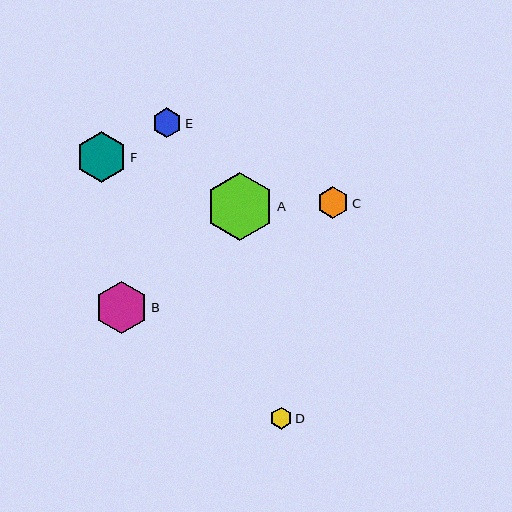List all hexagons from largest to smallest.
From largest to smallest: A, B, F, C, E, D.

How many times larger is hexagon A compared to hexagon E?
Hexagon A is approximately 2.3 times the size of hexagon E.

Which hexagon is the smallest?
Hexagon D is the smallest with a size of approximately 22 pixels.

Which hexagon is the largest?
Hexagon A is the largest with a size of approximately 69 pixels.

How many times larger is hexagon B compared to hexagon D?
Hexagon B is approximately 2.3 times the size of hexagon D.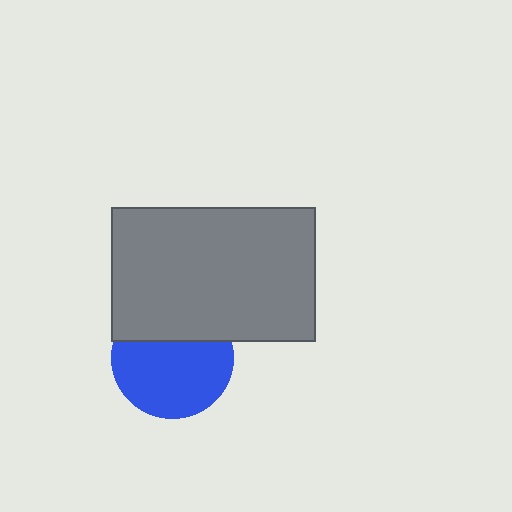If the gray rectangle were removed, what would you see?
You would see the complete blue circle.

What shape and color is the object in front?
The object in front is a gray rectangle.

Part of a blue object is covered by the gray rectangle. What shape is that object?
It is a circle.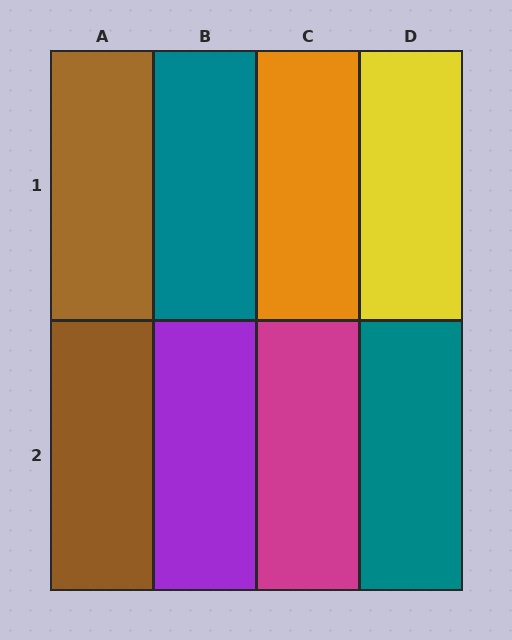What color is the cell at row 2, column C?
Magenta.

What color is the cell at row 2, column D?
Teal.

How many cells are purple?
1 cell is purple.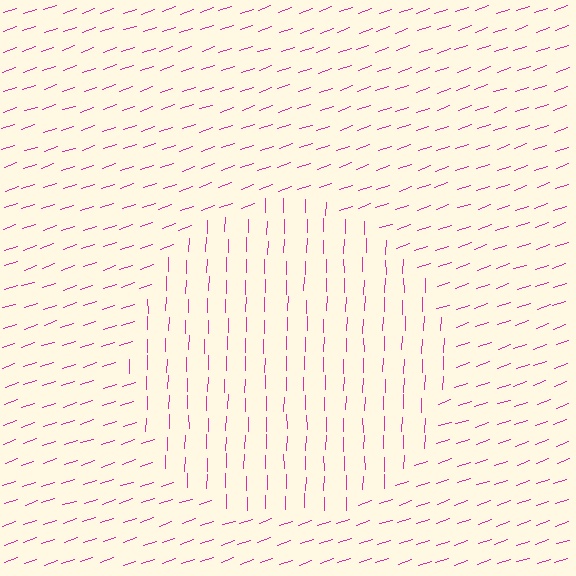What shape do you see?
I see a circle.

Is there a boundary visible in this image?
Yes, there is a texture boundary formed by a change in line orientation.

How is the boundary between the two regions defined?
The boundary is defined purely by a change in line orientation (approximately 70 degrees difference). All lines are the same color and thickness.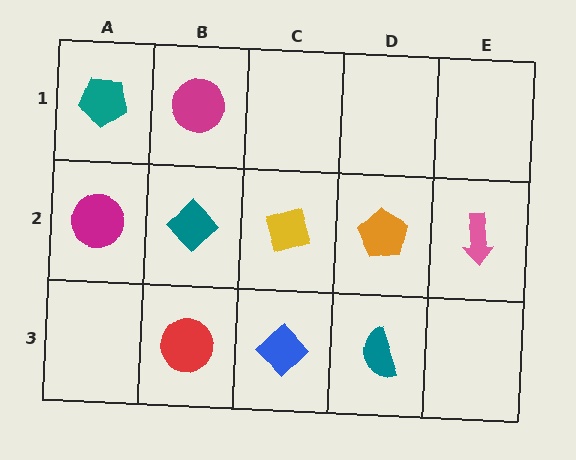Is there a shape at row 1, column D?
No, that cell is empty.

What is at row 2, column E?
A pink arrow.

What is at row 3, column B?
A red circle.